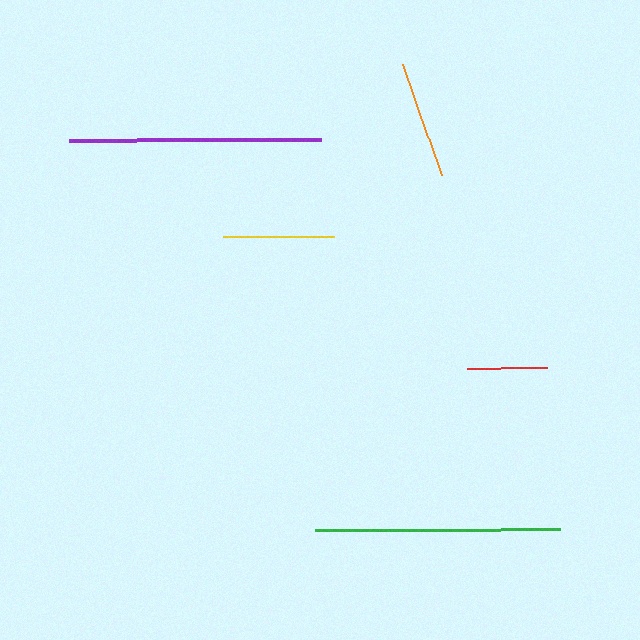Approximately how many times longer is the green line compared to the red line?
The green line is approximately 3.1 times the length of the red line.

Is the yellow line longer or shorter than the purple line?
The purple line is longer than the yellow line.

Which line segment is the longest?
The purple line is the longest at approximately 251 pixels.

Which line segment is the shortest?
The red line is the shortest at approximately 80 pixels.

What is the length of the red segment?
The red segment is approximately 80 pixels long.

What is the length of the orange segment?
The orange segment is approximately 116 pixels long.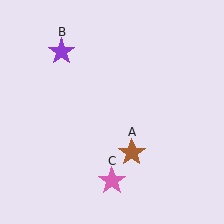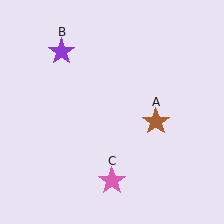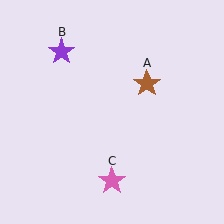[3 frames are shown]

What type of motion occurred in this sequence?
The brown star (object A) rotated counterclockwise around the center of the scene.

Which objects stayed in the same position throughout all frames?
Purple star (object B) and pink star (object C) remained stationary.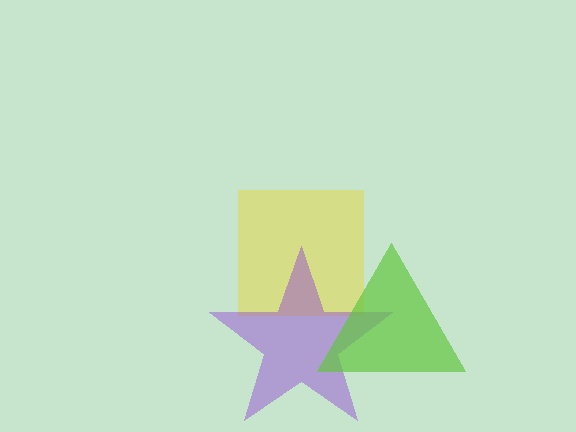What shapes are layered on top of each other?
The layered shapes are: a yellow square, a purple star, a lime triangle.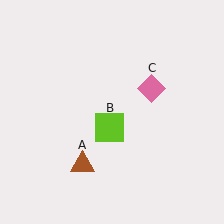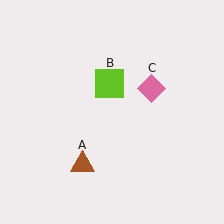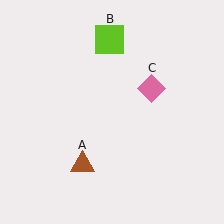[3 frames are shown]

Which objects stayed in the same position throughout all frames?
Brown triangle (object A) and pink diamond (object C) remained stationary.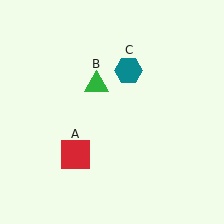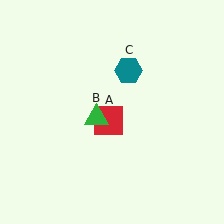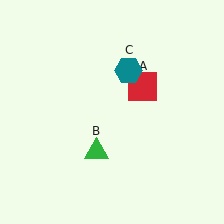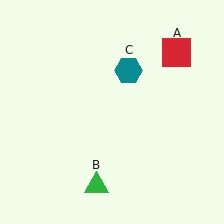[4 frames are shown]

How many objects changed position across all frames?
2 objects changed position: red square (object A), green triangle (object B).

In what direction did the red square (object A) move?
The red square (object A) moved up and to the right.